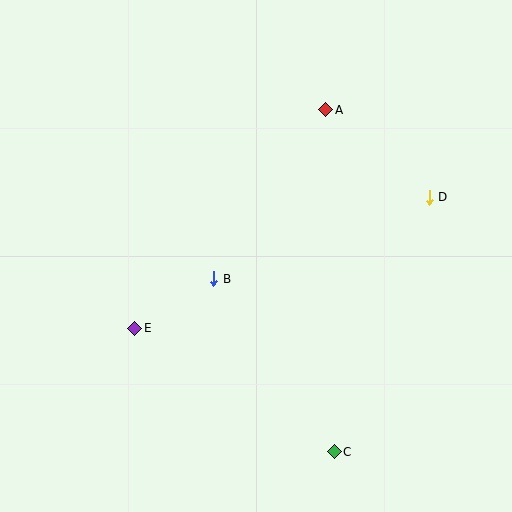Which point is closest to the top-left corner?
Point A is closest to the top-left corner.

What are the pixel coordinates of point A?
Point A is at (326, 110).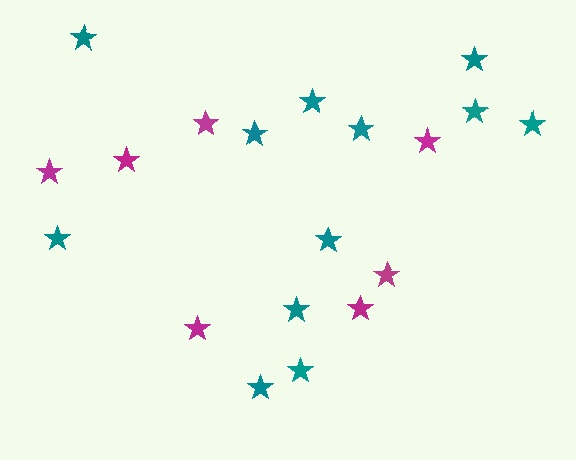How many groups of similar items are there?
There are 2 groups: one group of teal stars (12) and one group of magenta stars (7).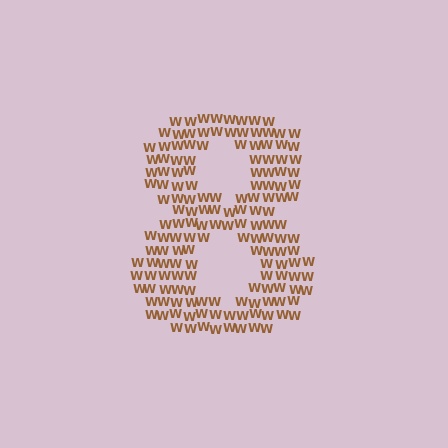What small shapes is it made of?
It is made of small letter W's.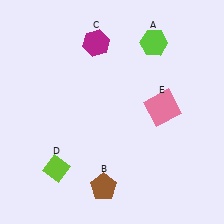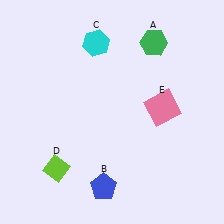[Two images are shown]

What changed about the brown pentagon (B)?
In Image 1, B is brown. In Image 2, it changed to blue.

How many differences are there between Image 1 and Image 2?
There are 3 differences between the two images.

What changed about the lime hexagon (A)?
In Image 1, A is lime. In Image 2, it changed to green.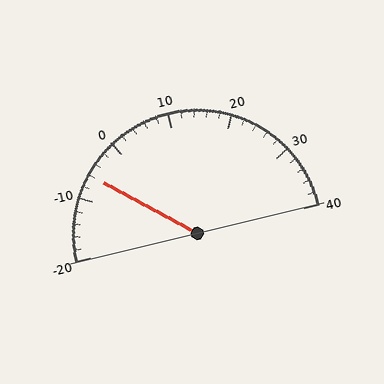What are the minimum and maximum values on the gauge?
The gauge ranges from -20 to 40.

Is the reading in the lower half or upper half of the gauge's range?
The reading is in the lower half of the range (-20 to 40).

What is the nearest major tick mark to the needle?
The nearest major tick mark is -10.